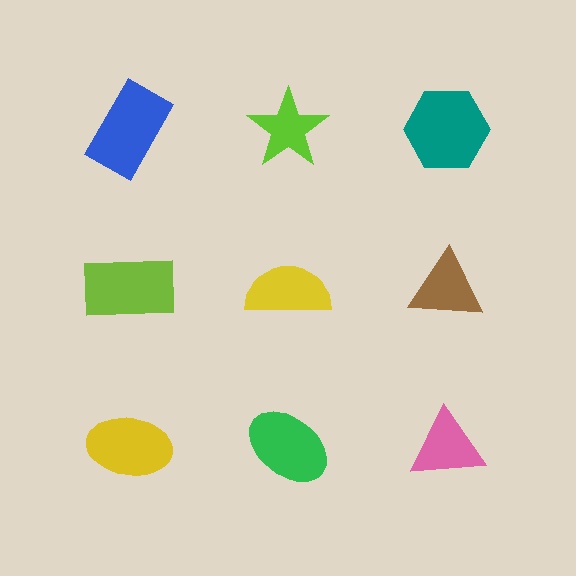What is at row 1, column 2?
A lime star.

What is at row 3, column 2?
A green ellipse.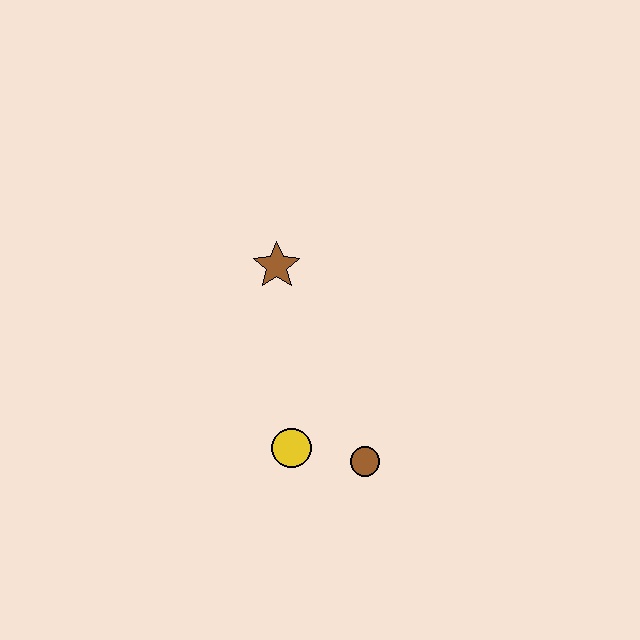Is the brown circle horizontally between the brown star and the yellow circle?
No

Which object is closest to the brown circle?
The yellow circle is closest to the brown circle.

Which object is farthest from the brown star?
The brown circle is farthest from the brown star.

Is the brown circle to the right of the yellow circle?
Yes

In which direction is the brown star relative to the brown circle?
The brown star is above the brown circle.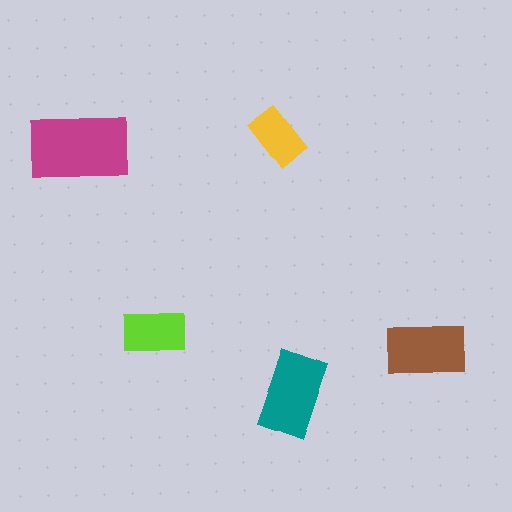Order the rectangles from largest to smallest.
the magenta one, the teal one, the brown one, the lime one, the yellow one.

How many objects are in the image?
There are 5 objects in the image.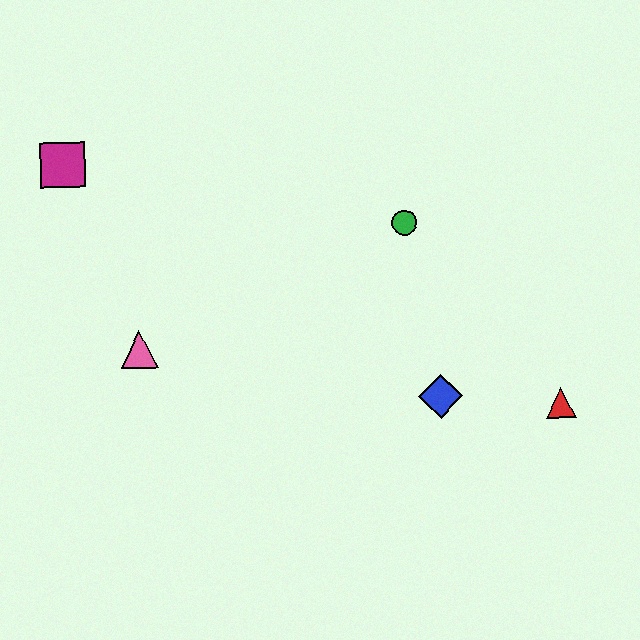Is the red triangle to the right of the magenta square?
Yes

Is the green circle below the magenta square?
Yes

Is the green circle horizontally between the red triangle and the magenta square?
Yes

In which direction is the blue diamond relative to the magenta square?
The blue diamond is to the right of the magenta square.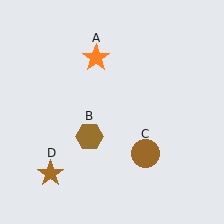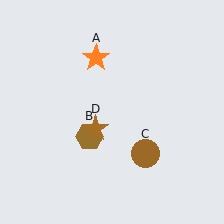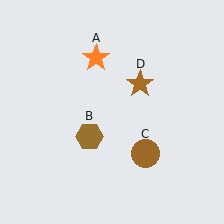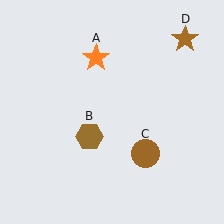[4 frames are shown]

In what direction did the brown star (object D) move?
The brown star (object D) moved up and to the right.